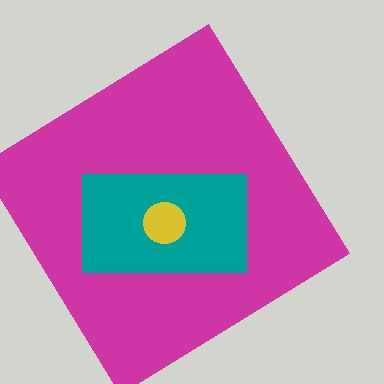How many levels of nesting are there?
3.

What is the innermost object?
The yellow circle.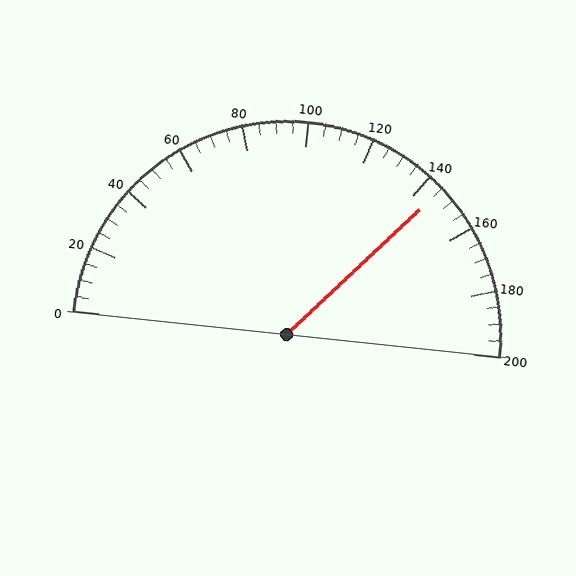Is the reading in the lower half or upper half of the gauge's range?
The reading is in the upper half of the range (0 to 200).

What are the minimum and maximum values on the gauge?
The gauge ranges from 0 to 200.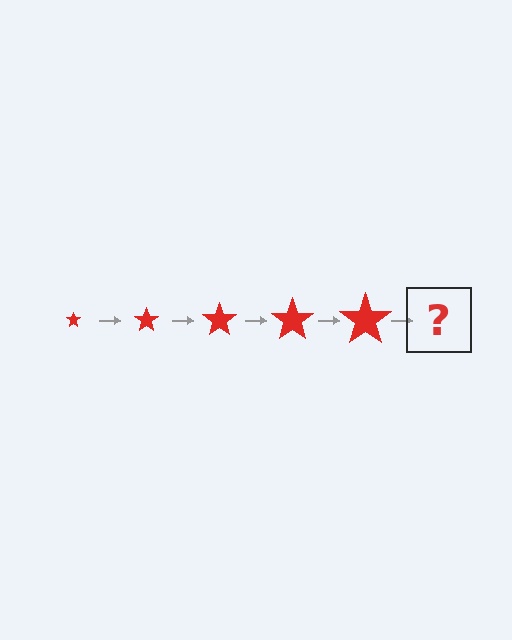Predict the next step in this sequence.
The next step is a red star, larger than the previous one.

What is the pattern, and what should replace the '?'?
The pattern is that the star gets progressively larger each step. The '?' should be a red star, larger than the previous one.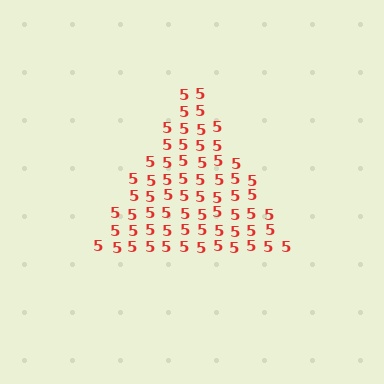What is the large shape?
The large shape is a triangle.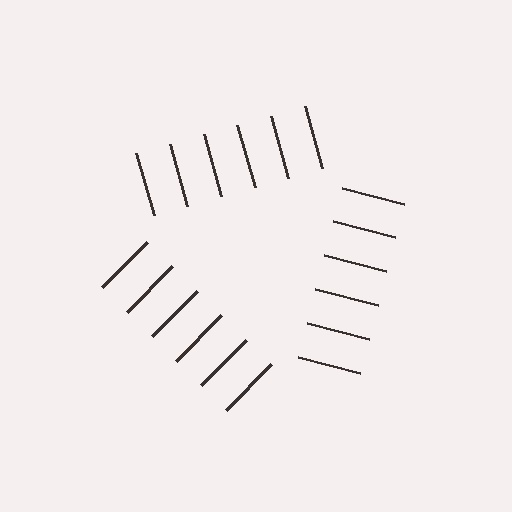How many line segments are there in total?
18 — 6 along each of the 3 edges.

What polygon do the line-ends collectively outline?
An illusory triangle — the line segments terminate on its edges but no continuous stroke is drawn.